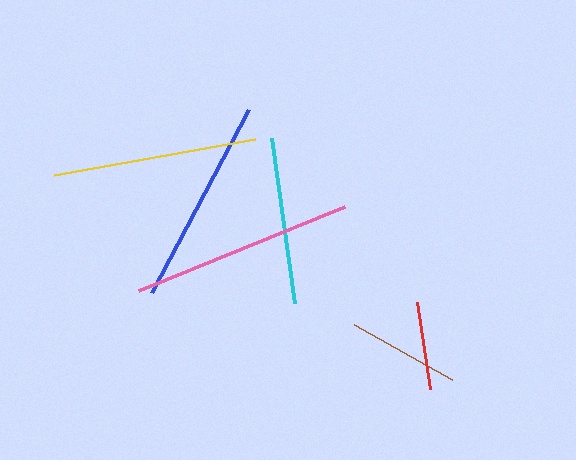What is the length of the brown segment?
The brown segment is approximately 112 pixels long.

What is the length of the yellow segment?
The yellow segment is approximately 204 pixels long.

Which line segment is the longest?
The pink line is the longest at approximately 222 pixels.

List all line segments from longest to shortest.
From longest to shortest: pink, blue, yellow, cyan, brown, red.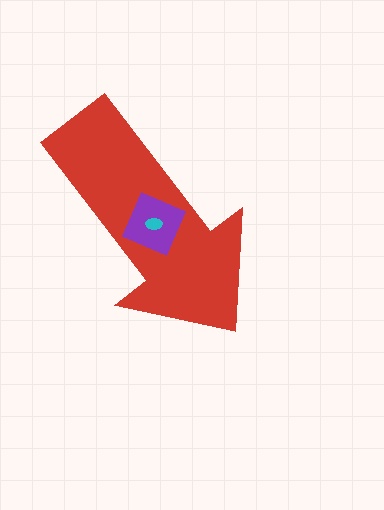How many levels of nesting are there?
3.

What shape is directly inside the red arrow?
The purple diamond.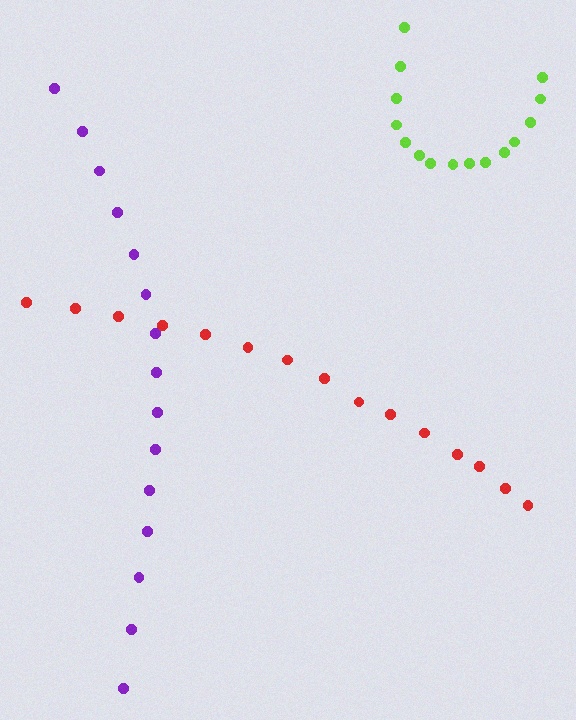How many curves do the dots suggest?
There are 3 distinct paths.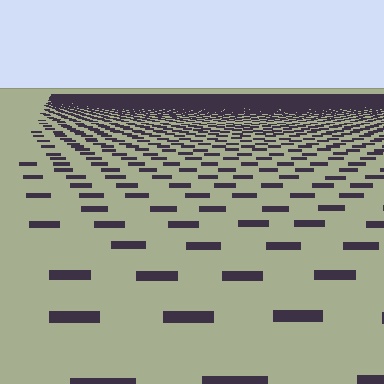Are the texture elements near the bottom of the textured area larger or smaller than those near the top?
Larger. Near the bottom, elements are closer to the viewer and appear at a bigger on-screen size.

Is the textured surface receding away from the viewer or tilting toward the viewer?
The surface is receding away from the viewer. Texture elements get smaller and denser toward the top.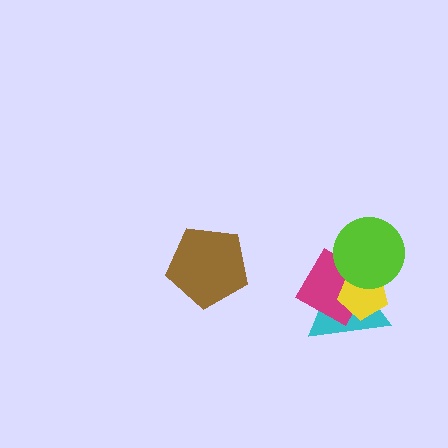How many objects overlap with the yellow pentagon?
3 objects overlap with the yellow pentagon.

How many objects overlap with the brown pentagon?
0 objects overlap with the brown pentagon.